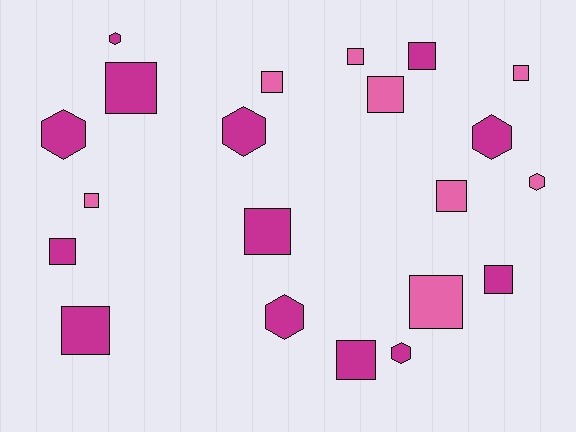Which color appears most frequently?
Magenta, with 13 objects.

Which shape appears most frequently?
Square, with 14 objects.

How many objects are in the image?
There are 21 objects.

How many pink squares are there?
There are 7 pink squares.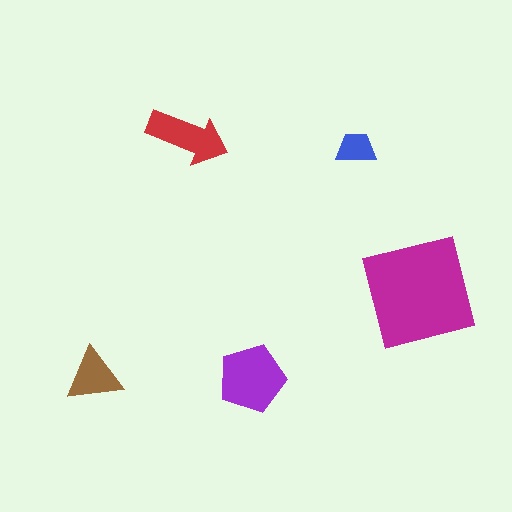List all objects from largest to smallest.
The magenta square, the purple pentagon, the red arrow, the brown triangle, the blue trapezoid.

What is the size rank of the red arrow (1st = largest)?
3rd.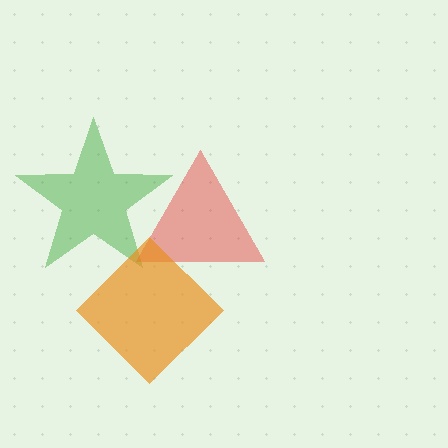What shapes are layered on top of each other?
The layered shapes are: a green star, a red triangle, an orange diamond.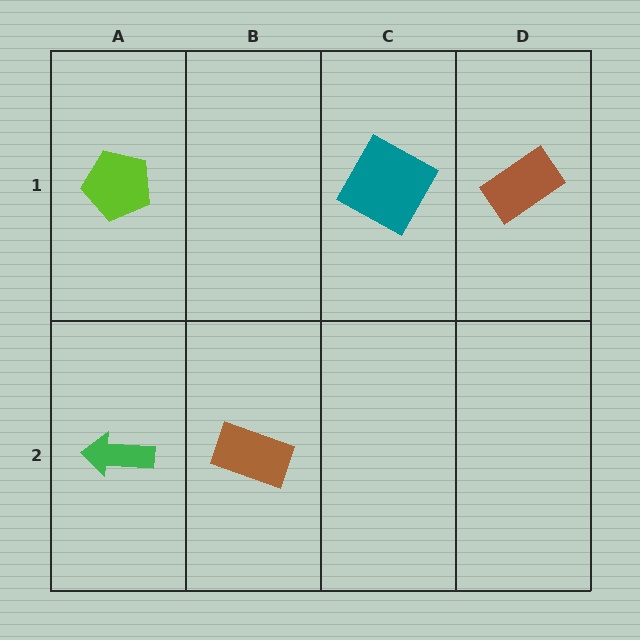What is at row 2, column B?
A brown rectangle.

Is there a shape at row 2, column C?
No, that cell is empty.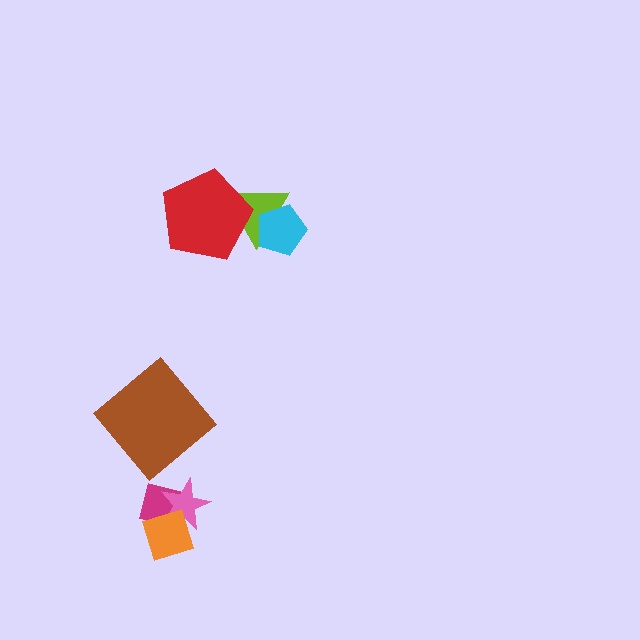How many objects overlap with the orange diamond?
2 objects overlap with the orange diamond.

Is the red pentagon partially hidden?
No, no other shape covers it.